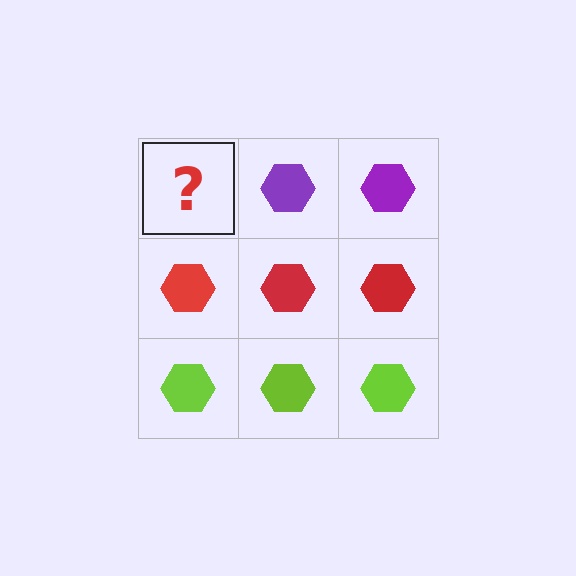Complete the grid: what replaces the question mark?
The question mark should be replaced with a purple hexagon.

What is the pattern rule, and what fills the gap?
The rule is that each row has a consistent color. The gap should be filled with a purple hexagon.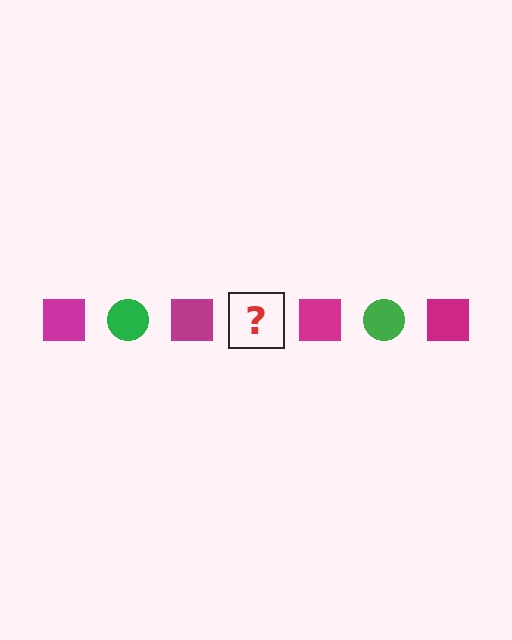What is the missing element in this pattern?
The missing element is a green circle.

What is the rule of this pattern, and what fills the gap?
The rule is that the pattern alternates between magenta square and green circle. The gap should be filled with a green circle.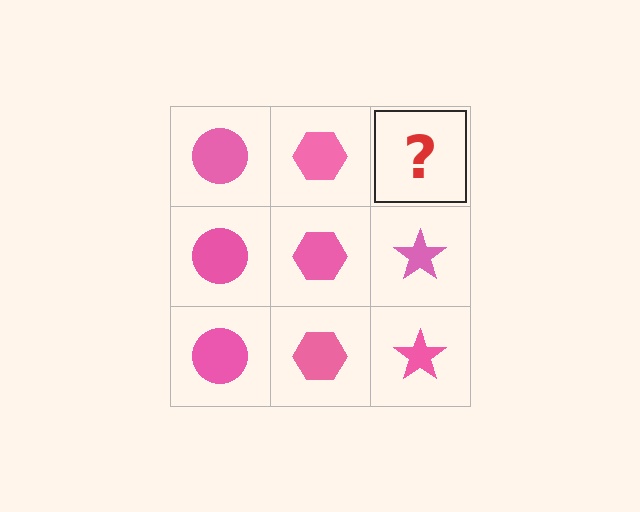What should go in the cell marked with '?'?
The missing cell should contain a pink star.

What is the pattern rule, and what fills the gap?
The rule is that each column has a consistent shape. The gap should be filled with a pink star.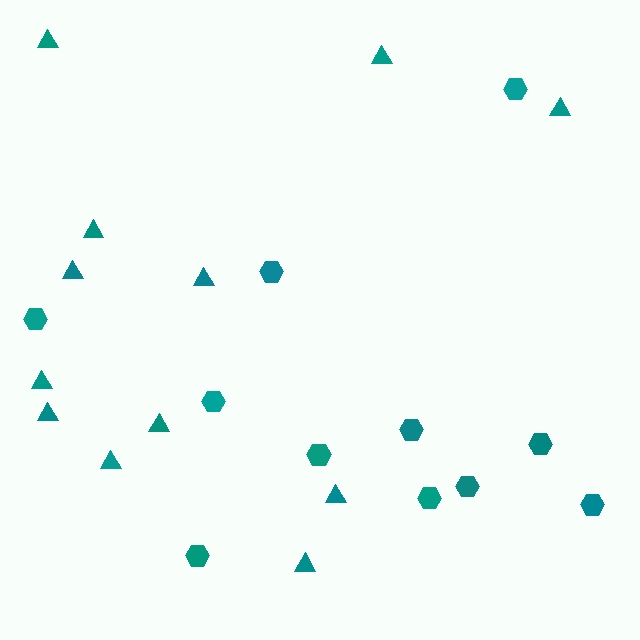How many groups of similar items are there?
There are 2 groups: one group of hexagons (11) and one group of triangles (12).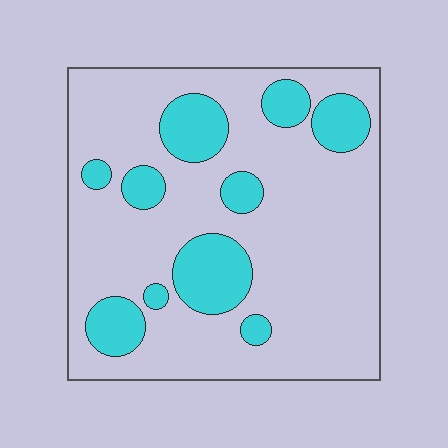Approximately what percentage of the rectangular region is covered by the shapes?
Approximately 20%.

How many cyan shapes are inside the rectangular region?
10.